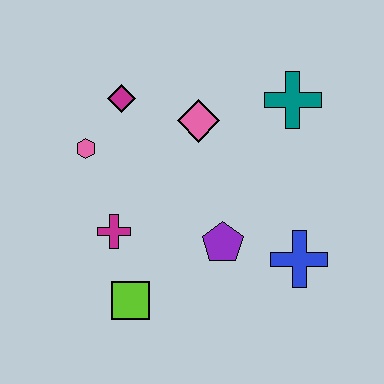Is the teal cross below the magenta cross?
No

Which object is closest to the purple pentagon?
The blue cross is closest to the purple pentagon.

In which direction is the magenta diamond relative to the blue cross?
The magenta diamond is to the left of the blue cross.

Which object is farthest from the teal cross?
The lime square is farthest from the teal cross.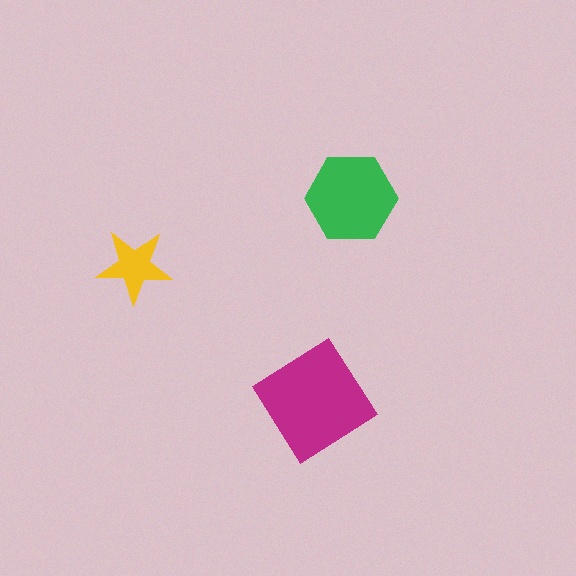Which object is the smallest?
The yellow star.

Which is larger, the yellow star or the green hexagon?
The green hexagon.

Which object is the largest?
The magenta diamond.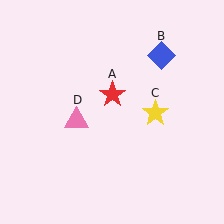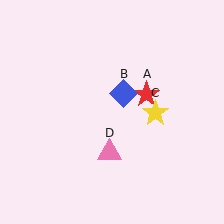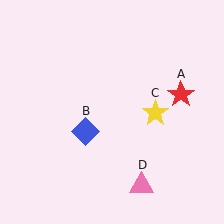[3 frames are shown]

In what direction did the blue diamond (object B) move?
The blue diamond (object B) moved down and to the left.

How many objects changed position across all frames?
3 objects changed position: red star (object A), blue diamond (object B), pink triangle (object D).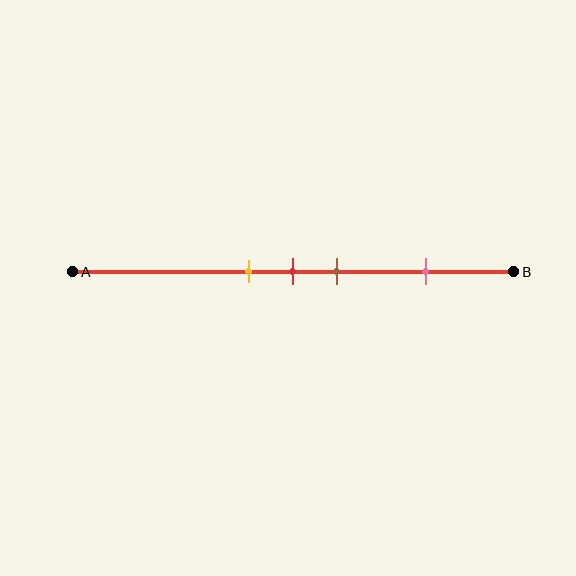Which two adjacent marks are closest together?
The yellow and red marks are the closest adjacent pair.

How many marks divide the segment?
There are 4 marks dividing the segment.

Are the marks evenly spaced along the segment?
No, the marks are not evenly spaced.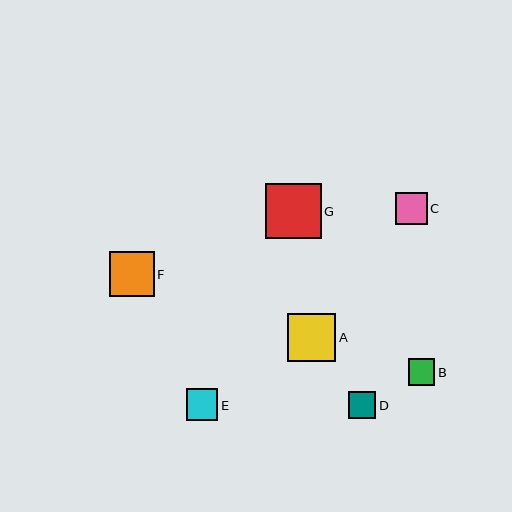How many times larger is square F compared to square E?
Square F is approximately 1.4 times the size of square E.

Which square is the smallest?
Square B is the smallest with a size of approximately 26 pixels.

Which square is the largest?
Square G is the largest with a size of approximately 56 pixels.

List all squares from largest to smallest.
From largest to smallest: G, A, F, C, E, D, B.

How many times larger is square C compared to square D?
Square C is approximately 1.2 times the size of square D.